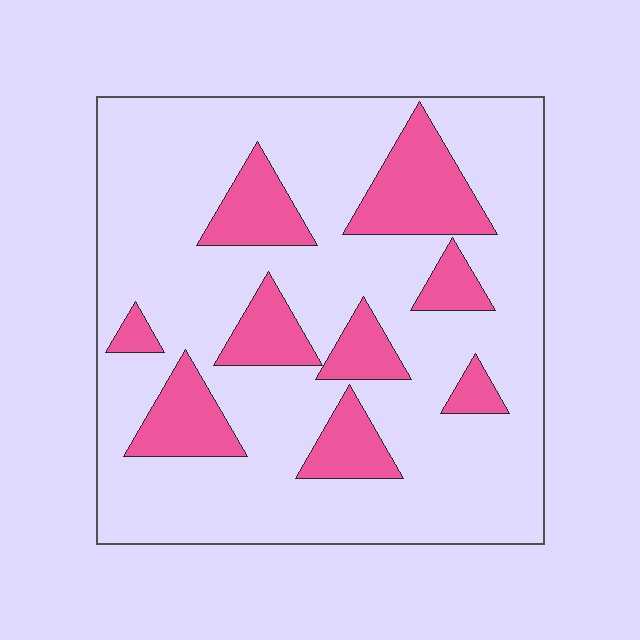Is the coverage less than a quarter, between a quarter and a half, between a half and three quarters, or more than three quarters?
Less than a quarter.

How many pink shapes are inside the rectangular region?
9.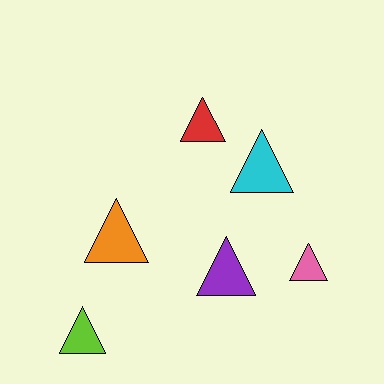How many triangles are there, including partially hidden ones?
There are 6 triangles.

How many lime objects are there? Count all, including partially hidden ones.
There is 1 lime object.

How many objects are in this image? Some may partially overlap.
There are 6 objects.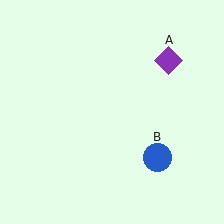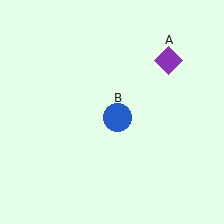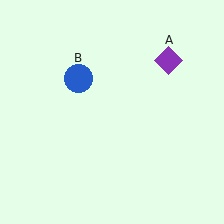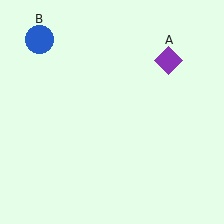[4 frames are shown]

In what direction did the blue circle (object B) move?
The blue circle (object B) moved up and to the left.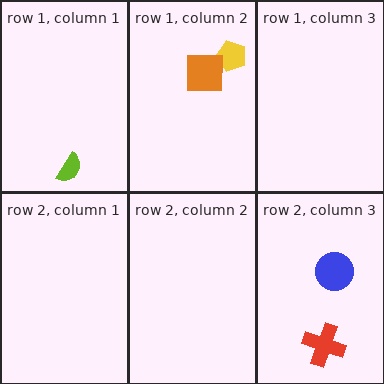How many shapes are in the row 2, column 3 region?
2.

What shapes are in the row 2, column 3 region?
The red cross, the blue circle.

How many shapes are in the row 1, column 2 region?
2.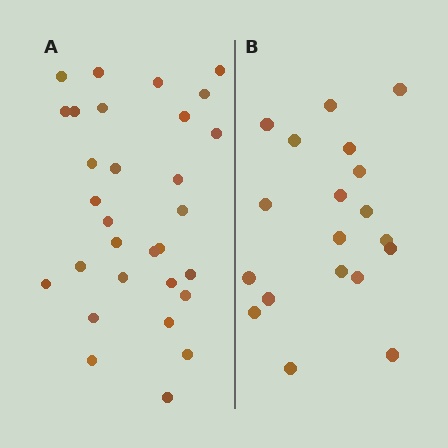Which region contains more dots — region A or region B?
Region A (the left region) has more dots.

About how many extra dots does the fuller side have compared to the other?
Region A has roughly 12 or so more dots than region B.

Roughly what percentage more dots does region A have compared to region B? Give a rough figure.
About 60% more.